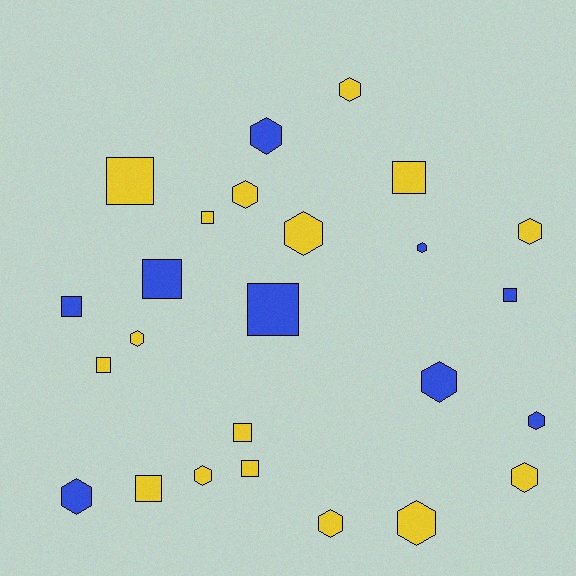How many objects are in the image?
There are 25 objects.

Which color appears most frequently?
Yellow, with 16 objects.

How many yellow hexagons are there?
There are 9 yellow hexagons.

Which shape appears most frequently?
Hexagon, with 14 objects.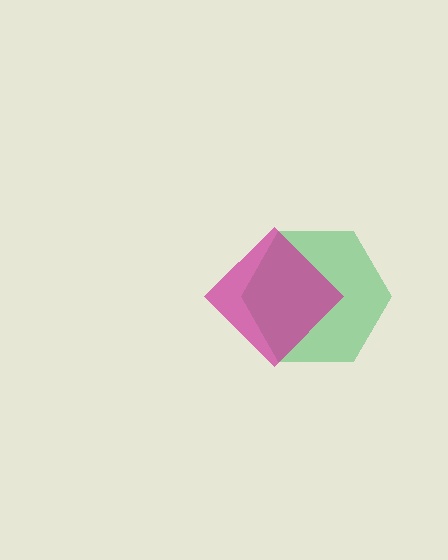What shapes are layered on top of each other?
The layered shapes are: a green hexagon, a magenta diamond.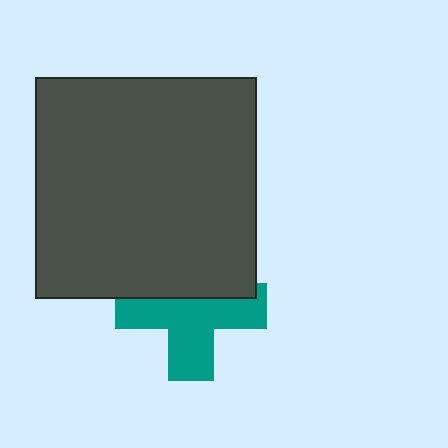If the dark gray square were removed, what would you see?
You would see the complete teal cross.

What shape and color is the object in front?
The object in front is a dark gray square.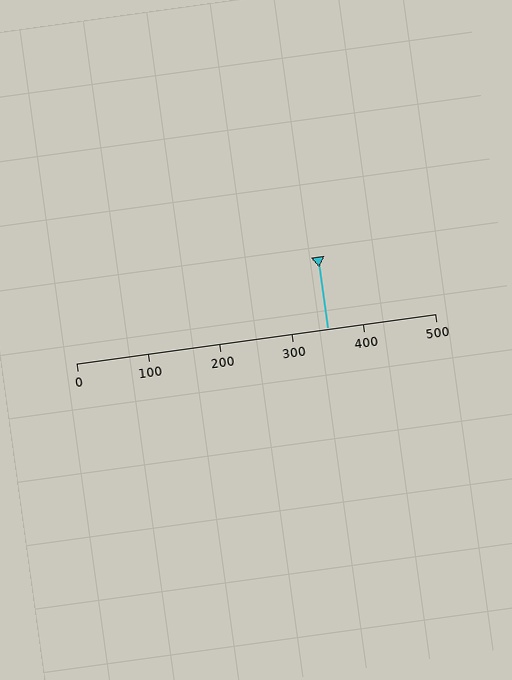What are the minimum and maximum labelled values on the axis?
The axis runs from 0 to 500.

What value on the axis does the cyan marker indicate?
The marker indicates approximately 350.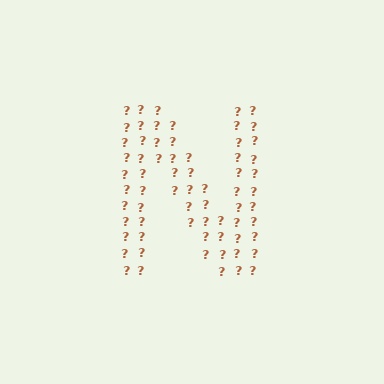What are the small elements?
The small elements are question marks.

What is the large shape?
The large shape is the letter N.